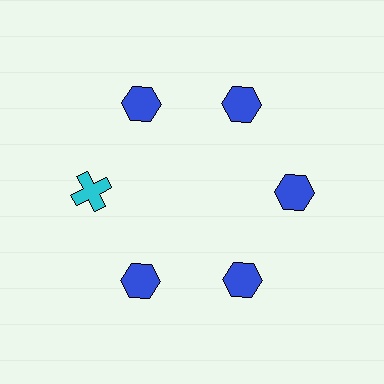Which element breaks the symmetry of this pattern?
The cyan cross at roughly the 9 o'clock position breaks the symmetry. All other shapes are blue hexagons.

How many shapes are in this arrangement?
There are 6 shapes arranged in a ring pattern.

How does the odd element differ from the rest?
It differs in both color (cyan instead of blue) and shape (cross instead of hexagon).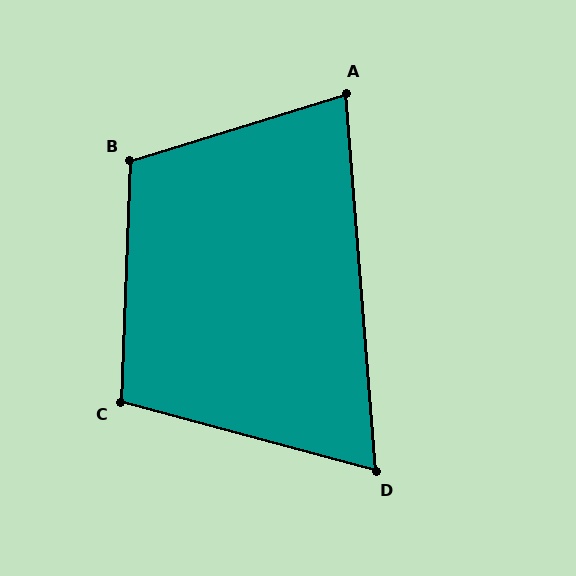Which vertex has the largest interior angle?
B, at approximately 109 degrees.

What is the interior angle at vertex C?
Approximately 103 degrees (obtuse).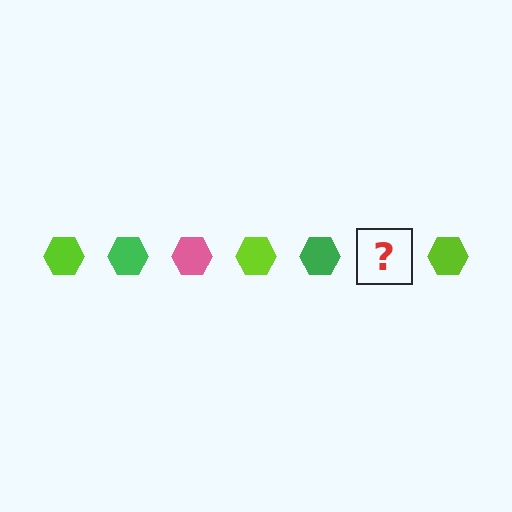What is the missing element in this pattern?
The missing element is a pink hexagon.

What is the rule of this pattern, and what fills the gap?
The rule is that the pattern cycles through lime, green, pink hexagons. The gap should be filled with a pink hexagon.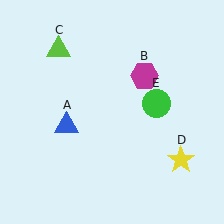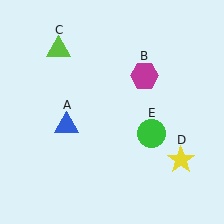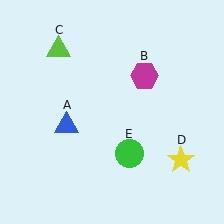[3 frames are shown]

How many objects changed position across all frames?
1 object changed position: green circle (object E).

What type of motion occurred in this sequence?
The green circle (object E) rotated clockwise around the center of the scene.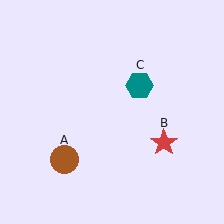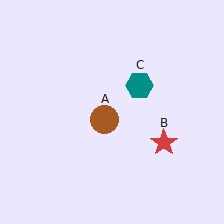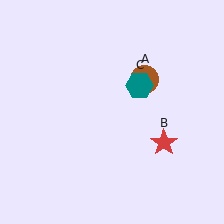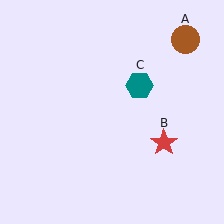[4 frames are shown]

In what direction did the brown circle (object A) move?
The brown circle (object A) moved up and to the right.